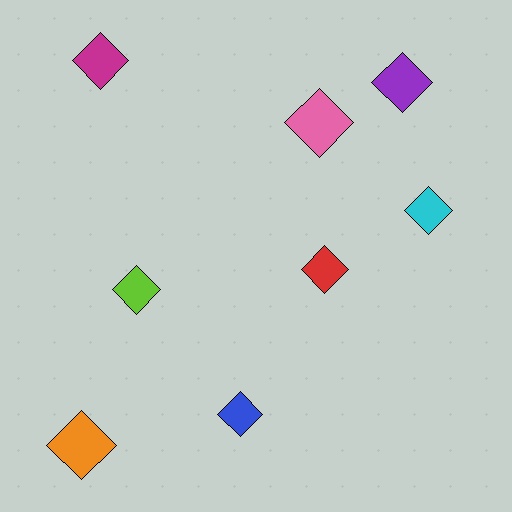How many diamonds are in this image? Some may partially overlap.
There are 8 diamonds.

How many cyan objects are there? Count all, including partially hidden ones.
There is 1 cyan object.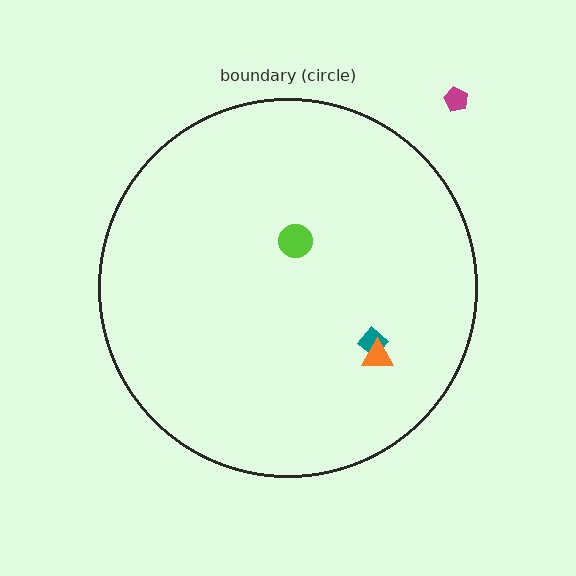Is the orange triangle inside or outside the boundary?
Inside.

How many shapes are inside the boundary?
3 inside, 1 outside.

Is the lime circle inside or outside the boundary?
Inside.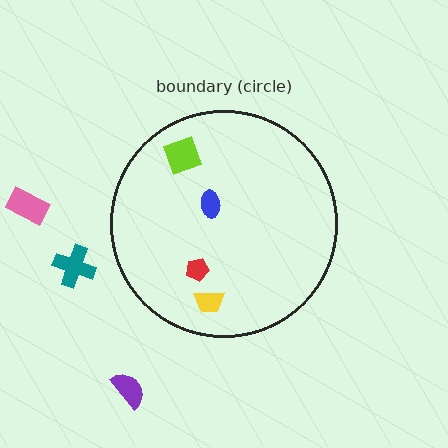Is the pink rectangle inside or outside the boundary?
Outside.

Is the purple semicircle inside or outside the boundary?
Outside.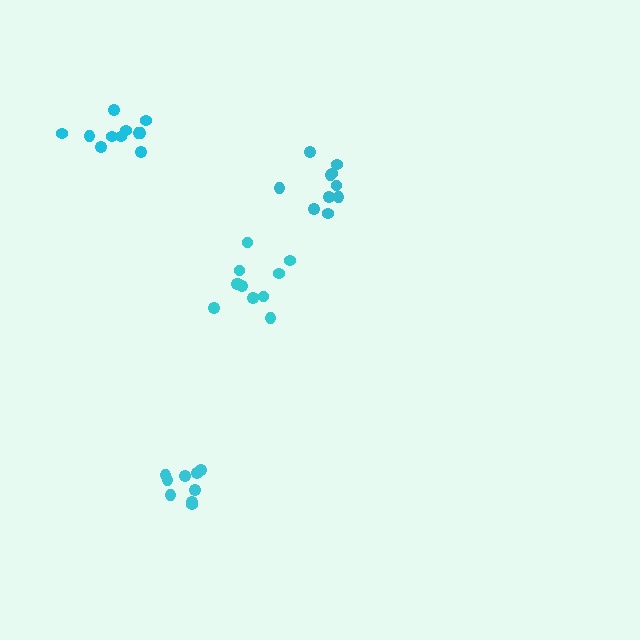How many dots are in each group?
Group 1: 11 dots, Group 2: 10 dots, Group 3: 11 dots, Group 4: 9 dots (41 total).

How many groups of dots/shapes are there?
There are 4 groups.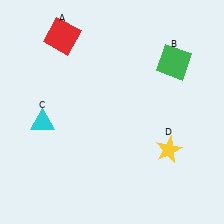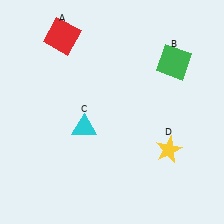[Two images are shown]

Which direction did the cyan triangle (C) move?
The cyan triangle (C) moved right.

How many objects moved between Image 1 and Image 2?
1 object moved between the two images.